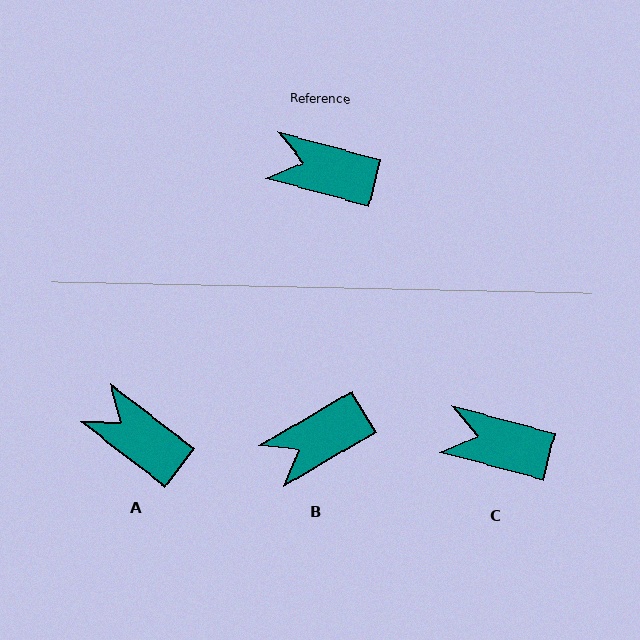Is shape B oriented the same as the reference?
No, it is off by about 45 degrees.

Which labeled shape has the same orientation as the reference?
C.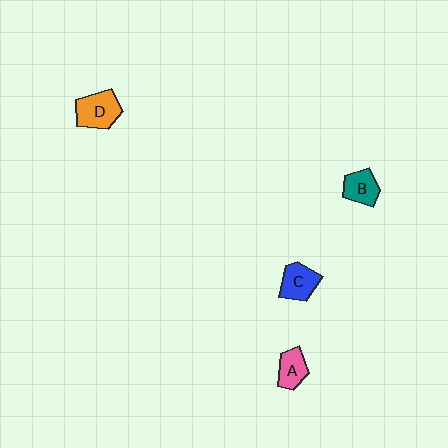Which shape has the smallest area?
Shape A (pink).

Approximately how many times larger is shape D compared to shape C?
Approximately 1.2 times.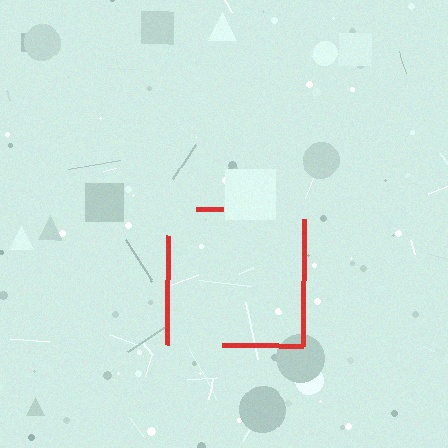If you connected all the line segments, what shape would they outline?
They would outline a square.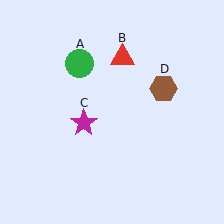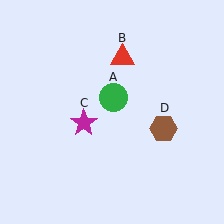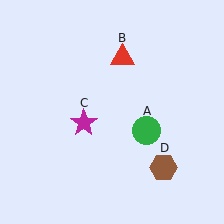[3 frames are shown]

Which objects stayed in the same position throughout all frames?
Red triangle (object B) and magenta star (object C) remained stationary.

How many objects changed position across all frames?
2 objects changed position: green circle (object A), brown hexagon (object D).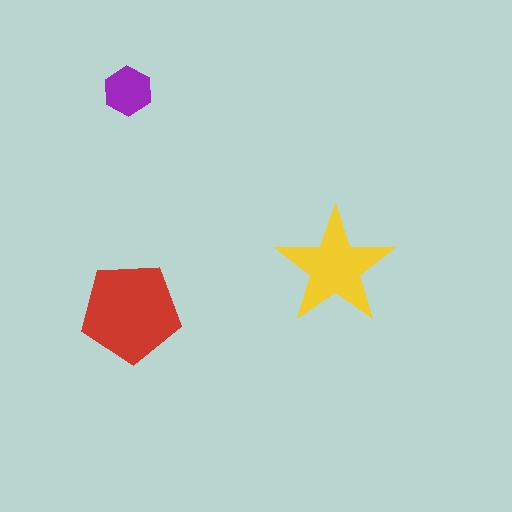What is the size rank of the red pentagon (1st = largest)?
1st.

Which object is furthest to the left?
The purple hexagon is leftmost.